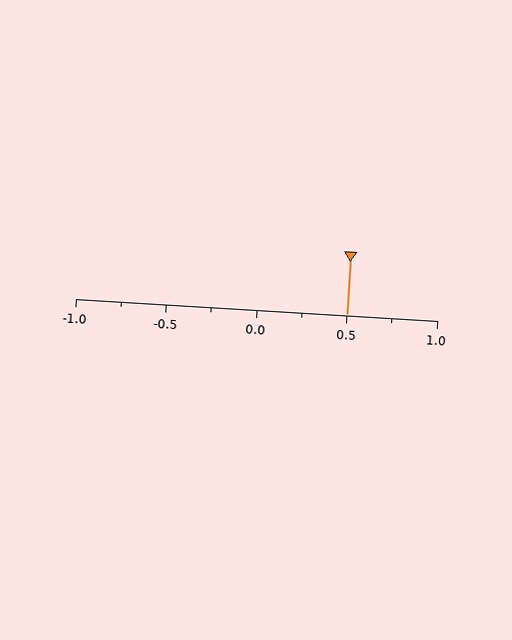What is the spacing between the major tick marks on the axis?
The major ticks are spaced 0.5 apart.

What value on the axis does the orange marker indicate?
The marker indicates approximately 0.5.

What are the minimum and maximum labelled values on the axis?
The axis runs from -1.0 to 1.0.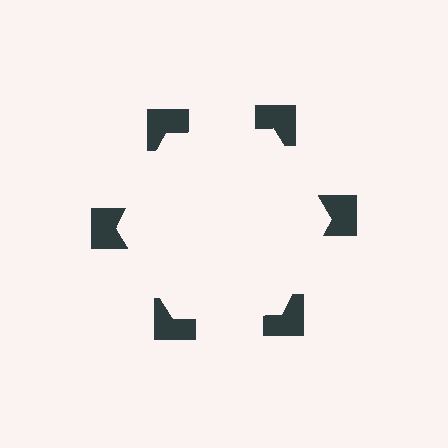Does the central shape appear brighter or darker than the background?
It typically appears slightly brighter than the background, even though no actual brightness change is drawn.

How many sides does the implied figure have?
6 sides.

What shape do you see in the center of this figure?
An illusory hexagon — its edges are inferred from the aligned wedge cuts in the notched squares, not physically drawn.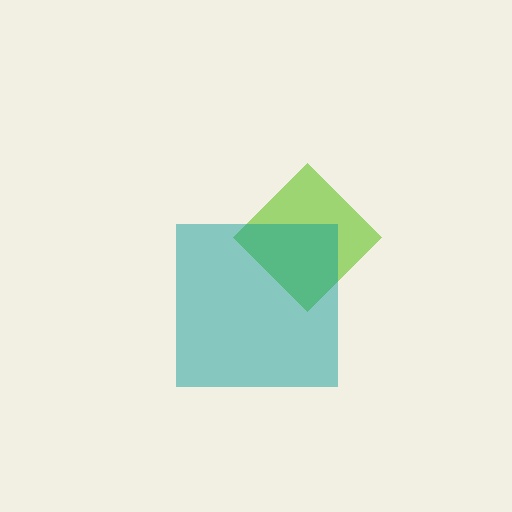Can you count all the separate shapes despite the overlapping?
Yes, there are 2 separate shapes.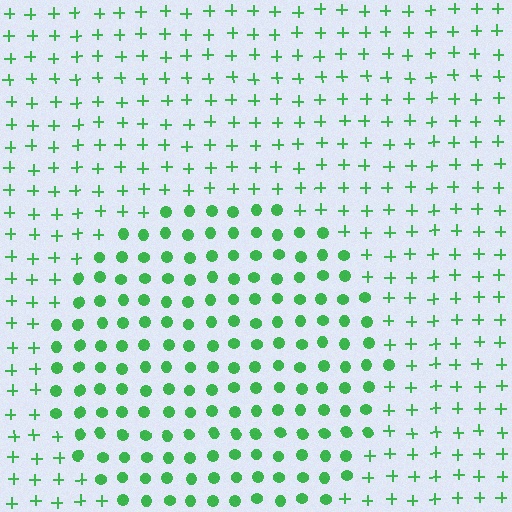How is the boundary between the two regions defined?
The boundary is defined by a change in element shape: circles inside vs. plus signs outside. All elements share the same color and spacing.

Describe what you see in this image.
The image is filled with small green elements arranged in a uniform grid. A circle-shaped region contains circles, while the surrounding area contains plus signs. The boundary is defined purely by the change in element shape.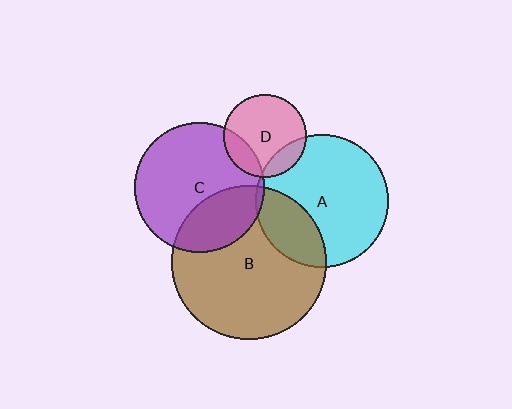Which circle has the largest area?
Circle B (brown).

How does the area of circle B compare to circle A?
Approximately 1.4 times.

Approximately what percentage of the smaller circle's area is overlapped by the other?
Approximately 5%.